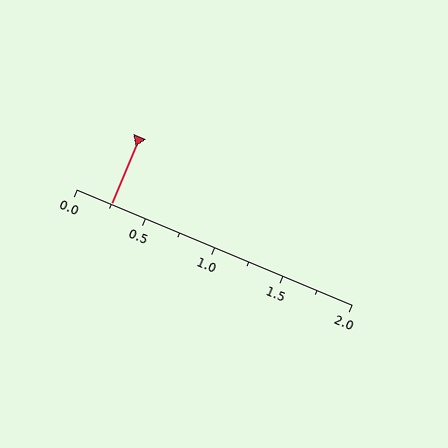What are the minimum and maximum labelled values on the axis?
The axis runs from 0.0 to 2.0.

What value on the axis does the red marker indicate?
The marker indicates approximately 0.25.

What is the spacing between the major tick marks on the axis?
The major ticks are spaced 0.5 apart.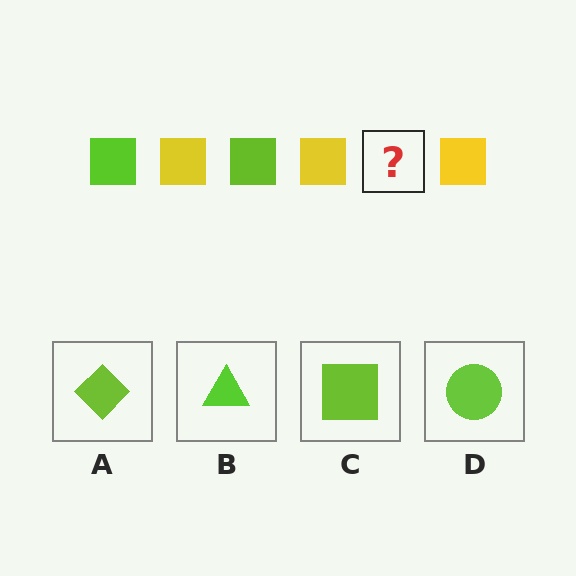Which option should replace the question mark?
Option C.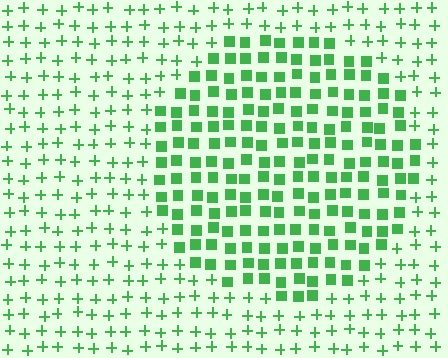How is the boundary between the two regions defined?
The boundary is defined by a change in element shape: squares inside vs. plus signs outside. All elements share the same color and spacing.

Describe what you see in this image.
The image is filled with small green elements arranged in a uniform grid. A circle-shaped region contains squares, while the surrounding area contains plus signs. The boundary is defined purely by the change in element shape.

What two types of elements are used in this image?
The image uses squares inside the circle region and plus signs outside it.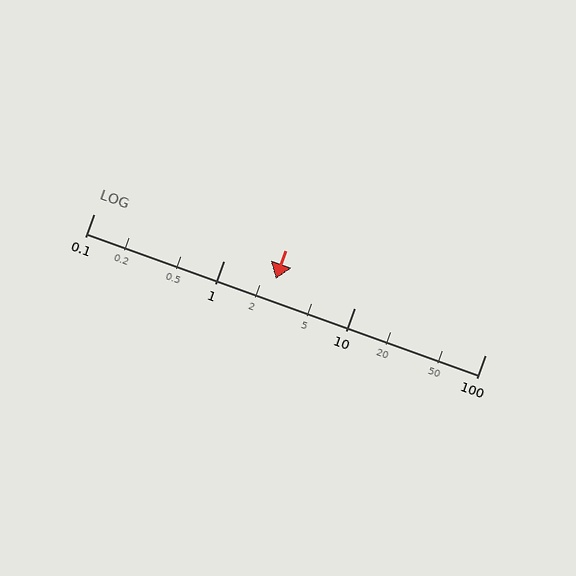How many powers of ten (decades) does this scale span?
The scale spans 3 decades, from 0.1 to 100.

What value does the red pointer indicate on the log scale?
The pointer indicates approximately 2.5.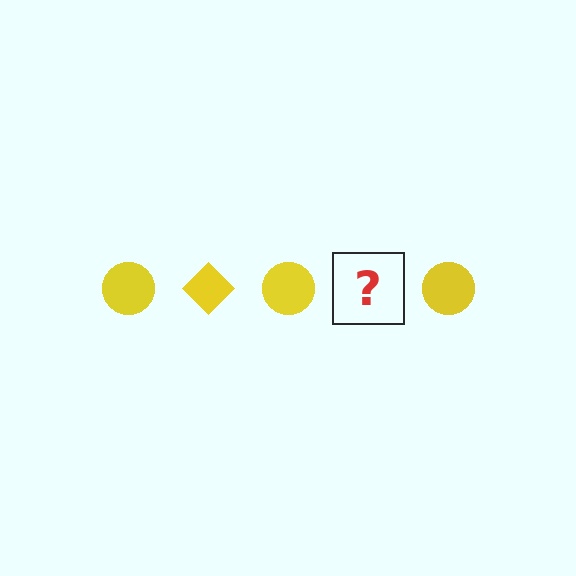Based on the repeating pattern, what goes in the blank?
The blank should be a yellow diamond.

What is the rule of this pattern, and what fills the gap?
The rule is that the pattern cycles through circle, diamond shapes in yellow. The gap should be filled with a yellow diamond.